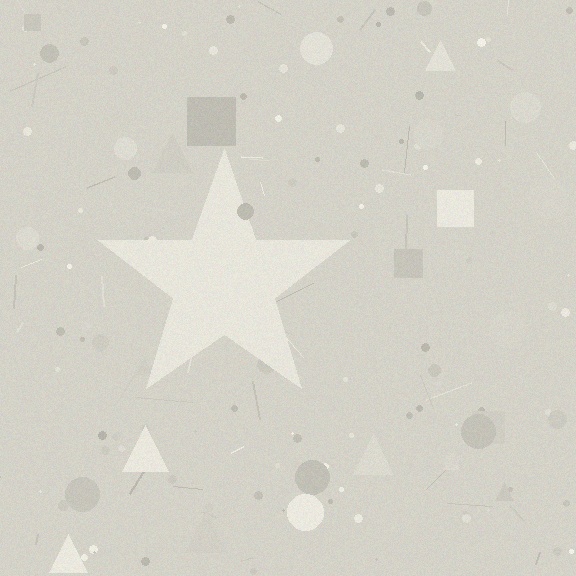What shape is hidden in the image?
A star is hidden in the image.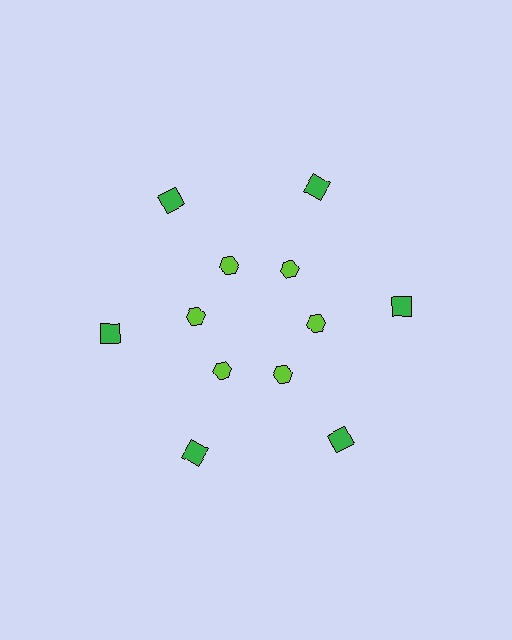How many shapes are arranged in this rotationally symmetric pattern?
There are 12 shapes, arranged in 6 groups of 2.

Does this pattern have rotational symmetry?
Yes, this pattern has 6-fold rotational symmetry. It looks the same after rotating 60 degrees around the center.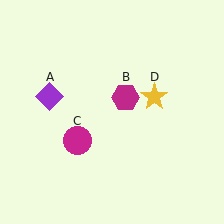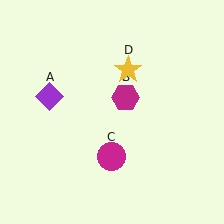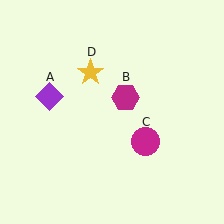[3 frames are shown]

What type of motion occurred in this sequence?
The magenta circle (object C), yellow star (object D) rotated counterclockwise around the center of the scene.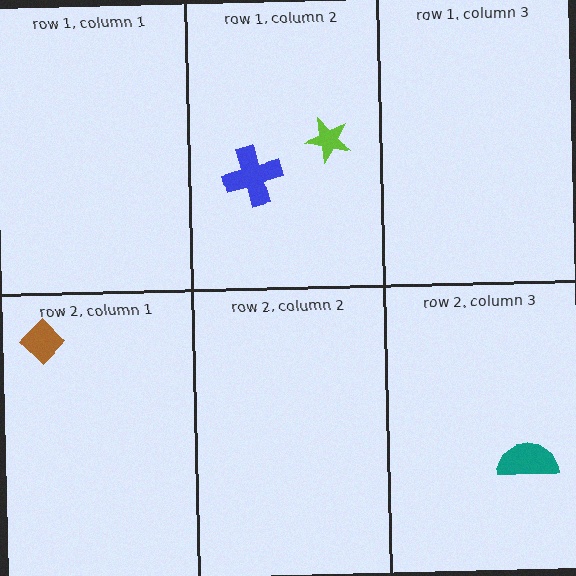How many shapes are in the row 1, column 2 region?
2.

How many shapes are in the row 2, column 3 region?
1.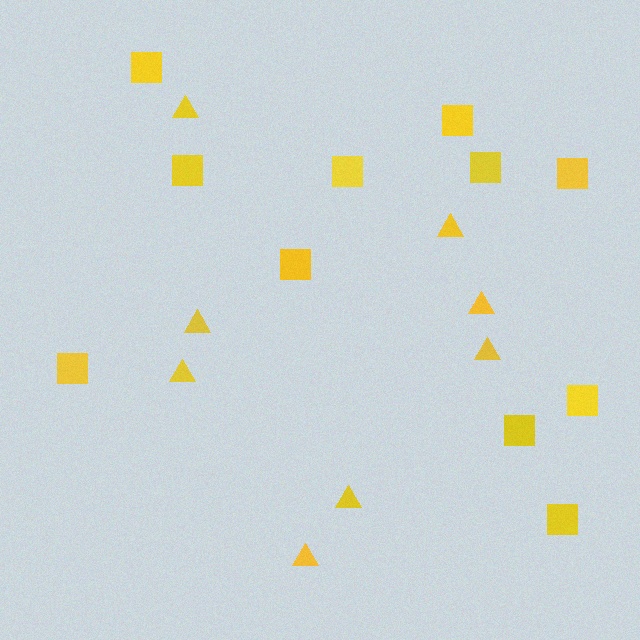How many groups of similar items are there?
There are 2 groups: one group of triangles (8) and one group of squares (11).